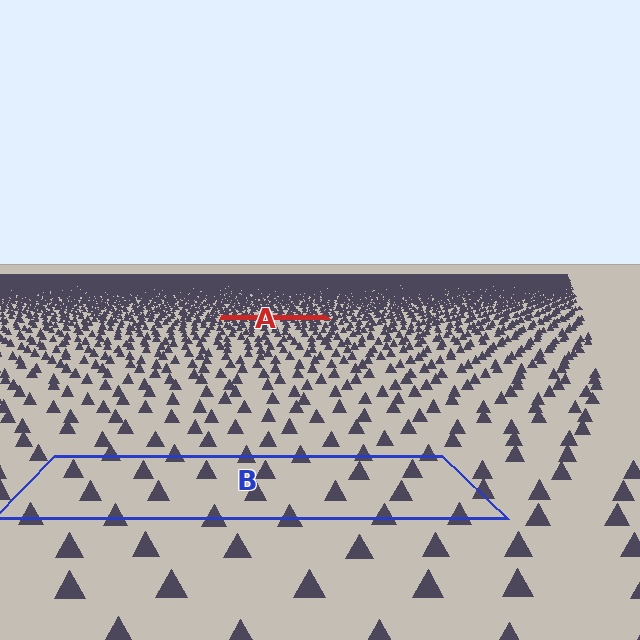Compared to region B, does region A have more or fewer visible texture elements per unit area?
Region A has more texture elements per unit area — they are packed more densely because it is farther away.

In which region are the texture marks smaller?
The texture marks are smaller in region A, because it is farther away.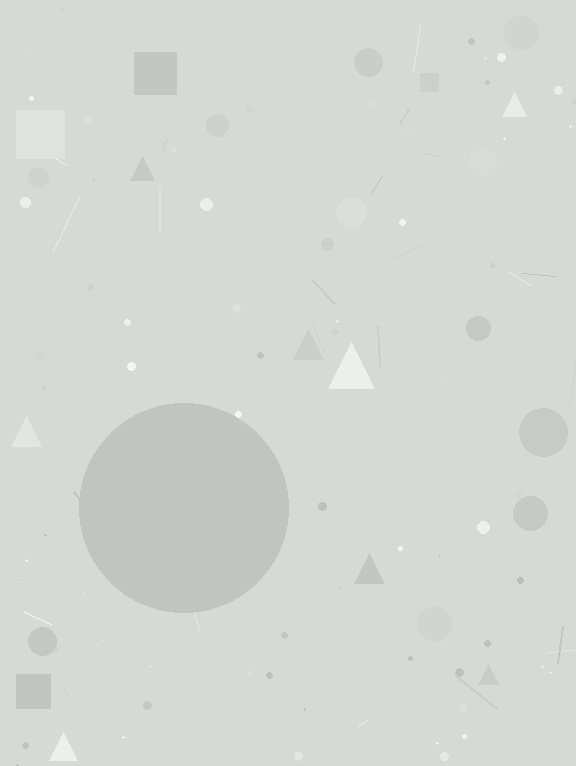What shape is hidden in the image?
A circle is hidden in the image.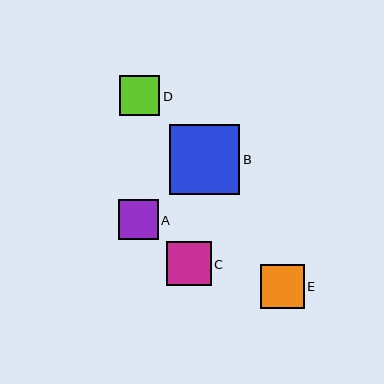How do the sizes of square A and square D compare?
Square A and square D are approximately the same size.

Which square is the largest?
Square B is the largest with a size of approximately 70 pixels.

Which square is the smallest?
Square D is the smallest with a size of approximately 40 pixels.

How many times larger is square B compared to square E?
Square B is approximately 1.6 times the size of square E.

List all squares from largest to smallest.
From largest to smallest: B, C, E, A, D.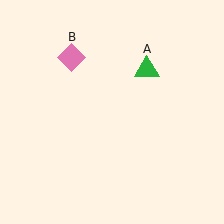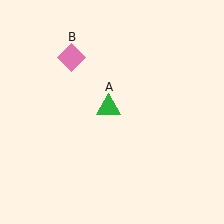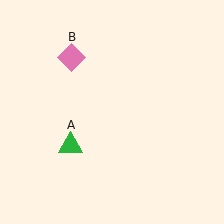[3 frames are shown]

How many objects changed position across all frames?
1 object changed position: green triangle (object A).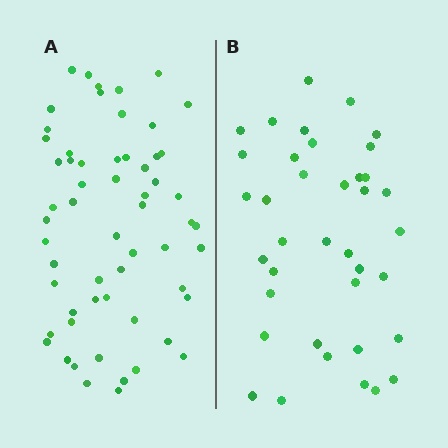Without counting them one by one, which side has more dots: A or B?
Region A (the left region) has more dots.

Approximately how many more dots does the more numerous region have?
Region A has approximately 20 more dots than region B.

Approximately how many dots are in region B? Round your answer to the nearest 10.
About 40 dots. (The exact count is 38, which rounds to 40.)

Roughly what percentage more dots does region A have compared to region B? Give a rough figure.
About 55% more.